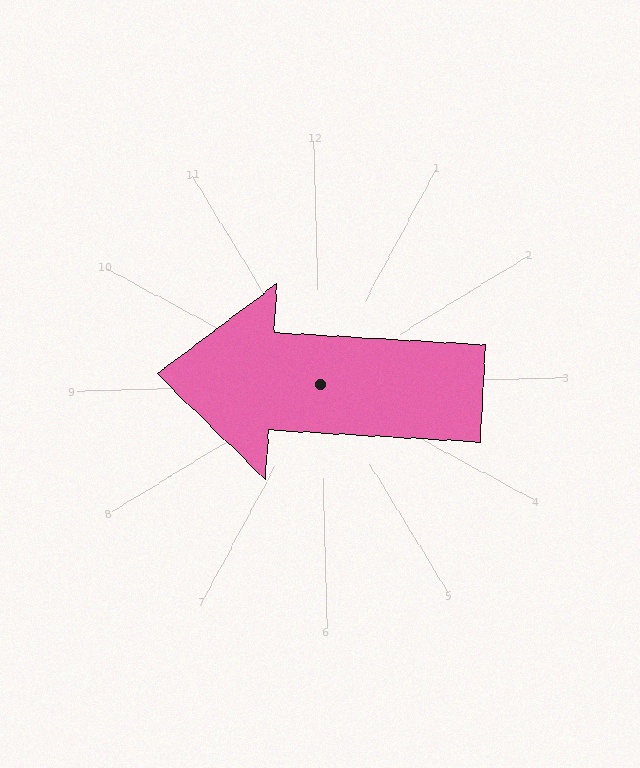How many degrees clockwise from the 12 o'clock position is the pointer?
Approximately 275 degrees.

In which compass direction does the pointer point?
West.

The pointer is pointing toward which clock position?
Roughly 9 o'clock.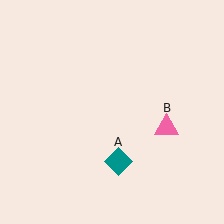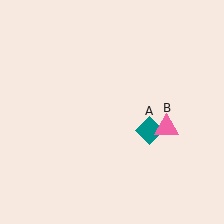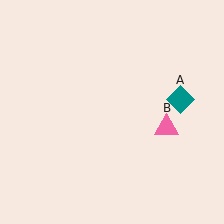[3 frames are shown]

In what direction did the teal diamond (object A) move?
The teal diamond (object A) moved up and to the right.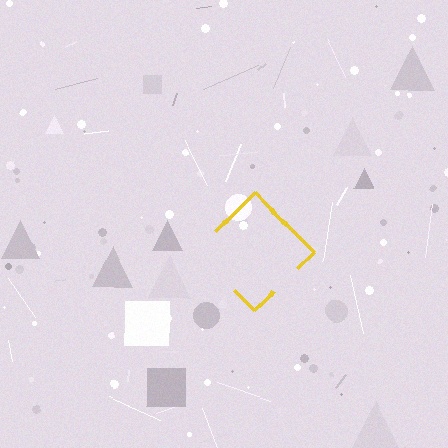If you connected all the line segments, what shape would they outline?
They would outline a diamond.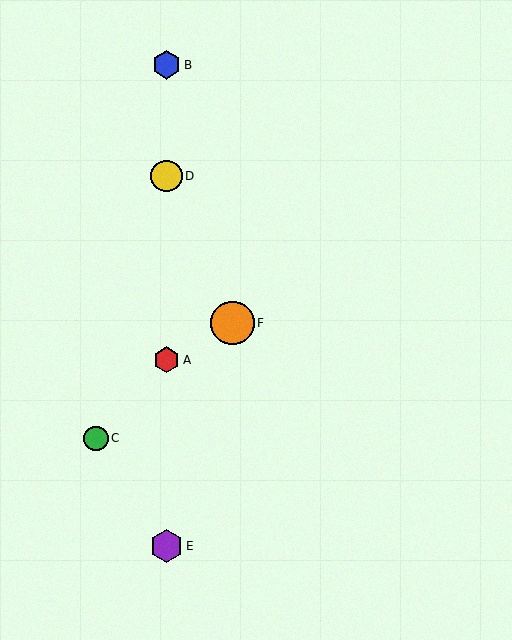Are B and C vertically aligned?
No, B is at x≈167 and C is at x≈96.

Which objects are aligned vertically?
Objects A, B, D, E are aligned vertically.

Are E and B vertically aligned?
Yes, both are at x≈167.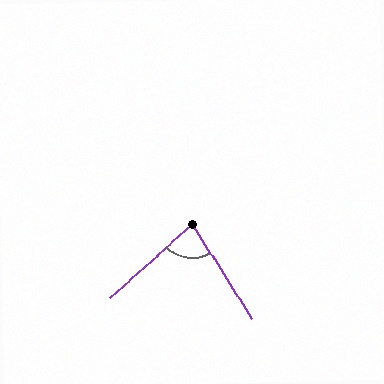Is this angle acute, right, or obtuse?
It is acute.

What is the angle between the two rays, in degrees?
Approximately 80 degrees.